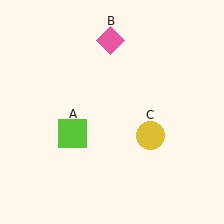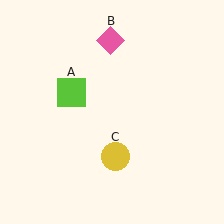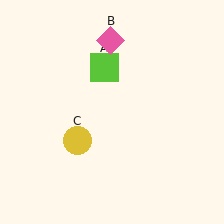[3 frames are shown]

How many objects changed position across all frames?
2 objects changed position: lime square (object A), yellow circle (object C).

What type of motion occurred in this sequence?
The lime square (object A), yellow circle (object C) rotated clockwise around the center of the scene.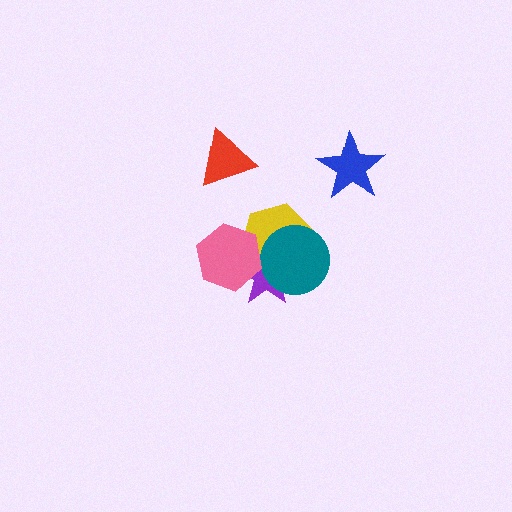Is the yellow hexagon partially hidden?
Yes, it is partially covered by another shape.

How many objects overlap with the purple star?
3 objects overlap with the purple star.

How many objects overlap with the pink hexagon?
2 objects overlap with the pink hexagon.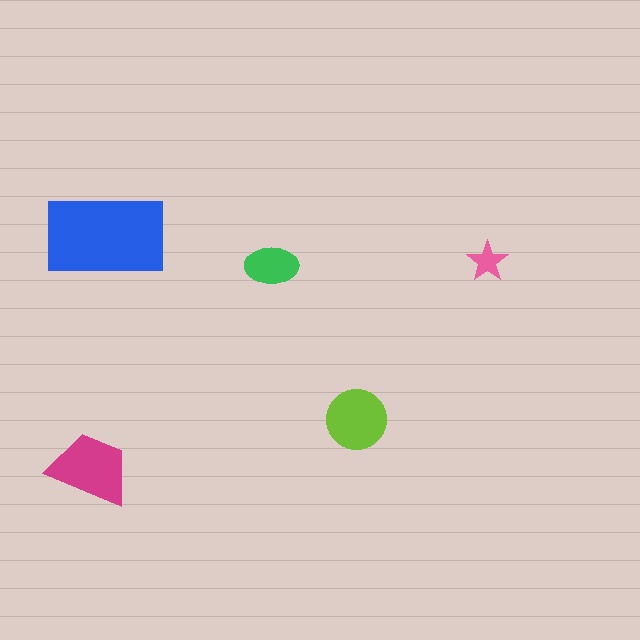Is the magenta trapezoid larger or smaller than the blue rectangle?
Smaller.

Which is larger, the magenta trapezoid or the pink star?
The magenta trapezoid.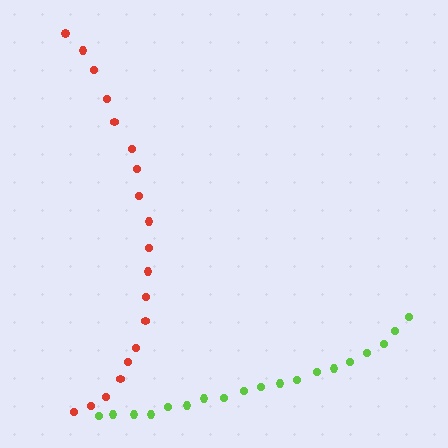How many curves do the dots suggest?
There are 2 distinct paths.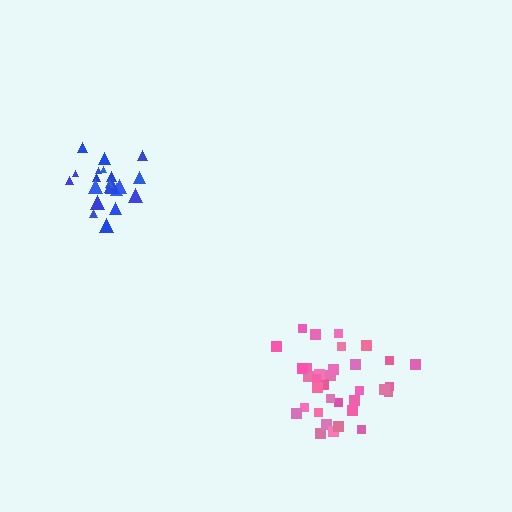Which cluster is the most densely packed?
Blue.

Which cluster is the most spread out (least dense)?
Pink.